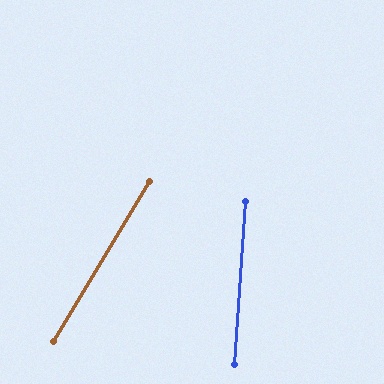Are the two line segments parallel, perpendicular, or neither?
Neither parallel nor perpendicular — they differ by about 27°.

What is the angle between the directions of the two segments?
Approximately 27 degrees.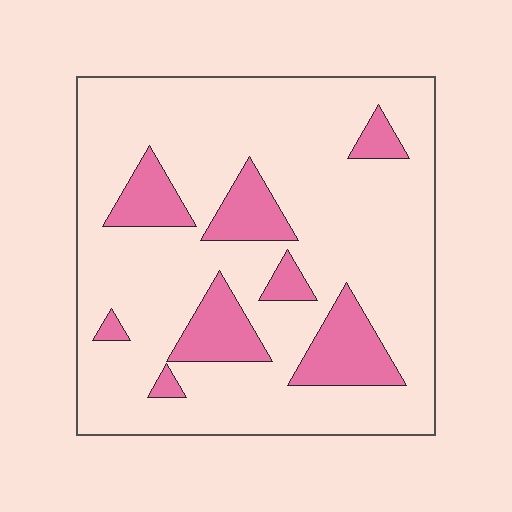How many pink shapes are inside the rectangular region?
8.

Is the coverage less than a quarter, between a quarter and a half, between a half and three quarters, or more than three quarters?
Less than a quarter.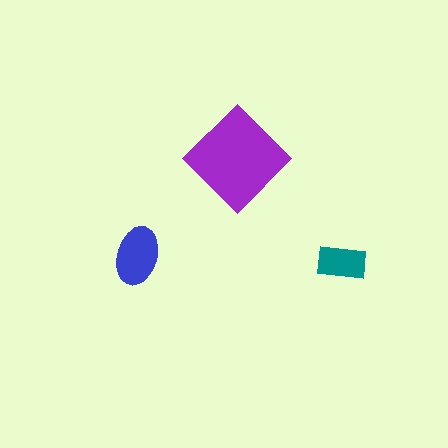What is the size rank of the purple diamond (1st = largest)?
1st.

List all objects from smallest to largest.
The teal rectangle, the blue ellipse, the purple diamond.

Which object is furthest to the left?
The blue ellipse is leftmost.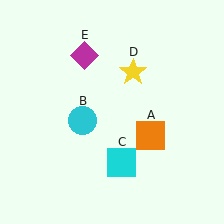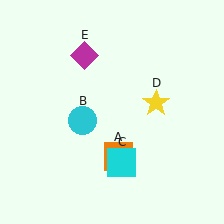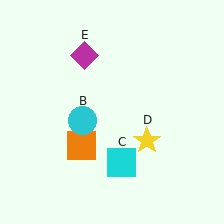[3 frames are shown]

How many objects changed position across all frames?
2 objects changed position: orange square (object A), yellow star (object D).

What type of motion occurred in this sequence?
The orange square (object A), yellow star (object D) rotated clockwise around the center of the scene.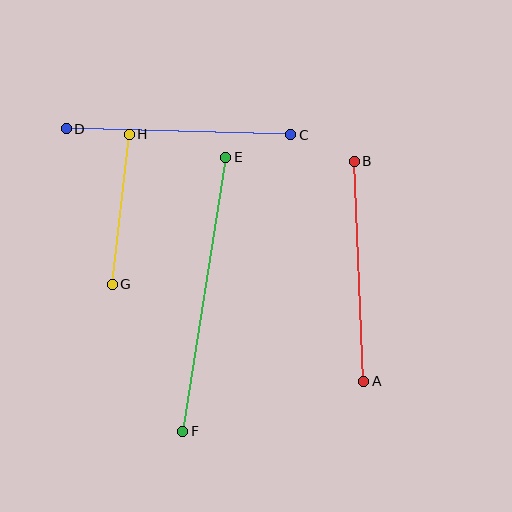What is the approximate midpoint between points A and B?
The midpoint is at approximately (359, 271) pixels.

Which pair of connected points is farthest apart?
Points E and F are farthest apart.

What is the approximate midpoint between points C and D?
The midpoint is at approximately (178, 132) pixels.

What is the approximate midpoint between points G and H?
The midpoint is at approximately (121, 209) pixels.